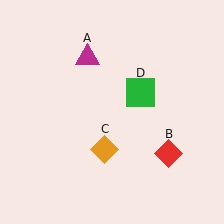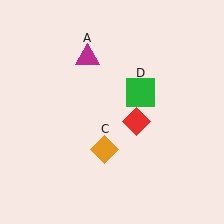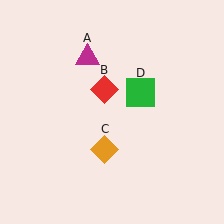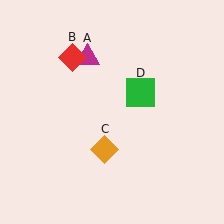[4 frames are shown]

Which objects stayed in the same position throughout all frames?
Magenta triangle (object A) and orange diamond (object C) and green square (object D) remained stationary.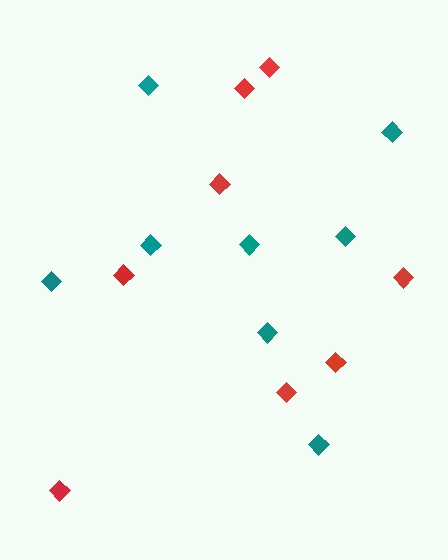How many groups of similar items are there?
There are 2 groups: one group of red diamonds (8) and one group of teal diamonds (8).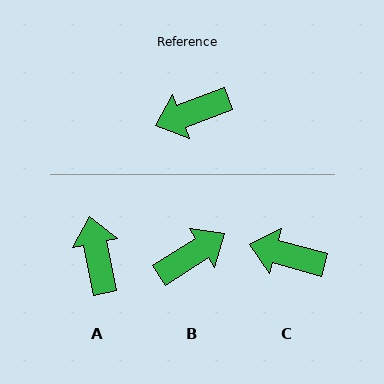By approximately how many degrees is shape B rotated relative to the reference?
Approximately 167 degrees clockwise.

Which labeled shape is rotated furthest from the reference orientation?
B, about 167 degrees away.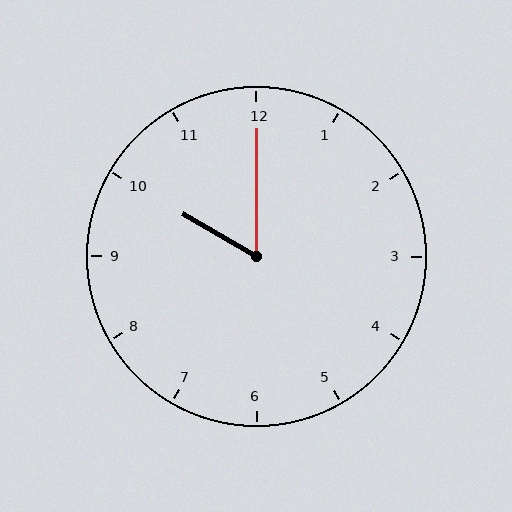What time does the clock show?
10:00.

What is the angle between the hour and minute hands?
Approximately 60 degrees.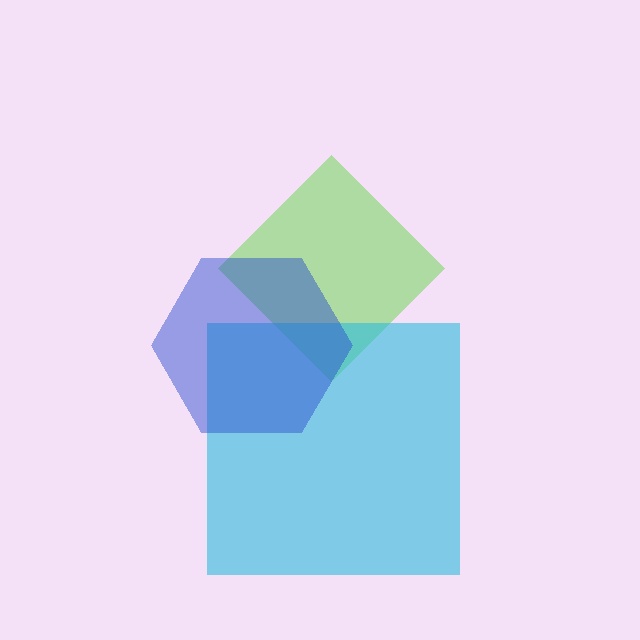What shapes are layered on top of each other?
The layered shapes are: a lime diamond, a cyan square, a blue hexagon.